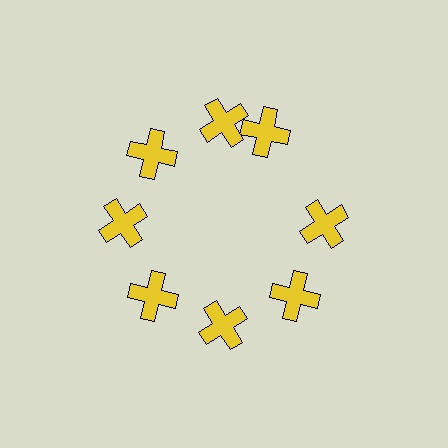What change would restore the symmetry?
The symmetry would be restored by rotating it back into even spacing with its neighbors so that all 8 crosses sit at equal angles and equal distance from the center.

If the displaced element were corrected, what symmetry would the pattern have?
It would have 8-fold rotational symmetry — the pattern would map onto itself every 45 degrees.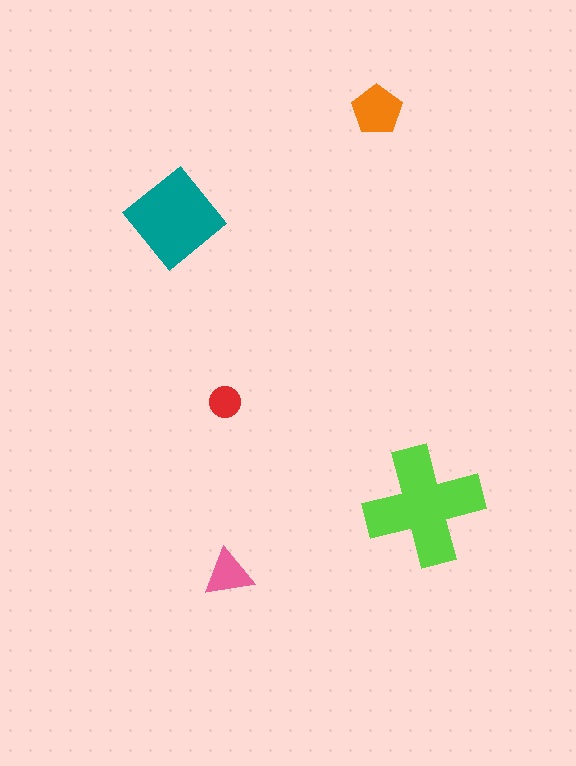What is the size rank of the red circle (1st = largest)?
5th.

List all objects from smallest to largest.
The red circle, the pink triangle, the orange pentagon, the teal diamond, the lime cross.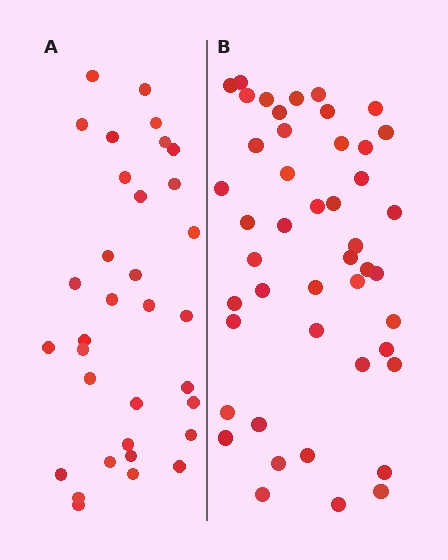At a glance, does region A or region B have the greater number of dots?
Region B (the right region) has more dots.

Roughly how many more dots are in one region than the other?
Region B has approximately 15 more dots than region A.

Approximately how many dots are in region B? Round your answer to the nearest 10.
About 50 dots. (The exact count is 46, which rounds to 50.)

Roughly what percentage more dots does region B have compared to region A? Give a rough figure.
About 40% more.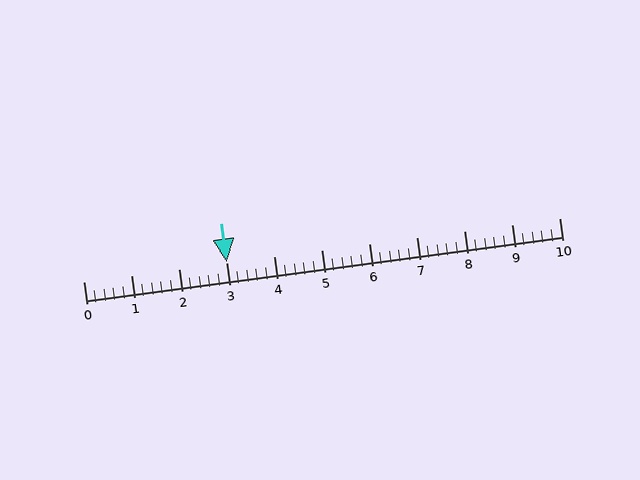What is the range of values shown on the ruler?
The ruler shows values from 0 to 10.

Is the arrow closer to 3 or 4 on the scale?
The arrow is closer to 3.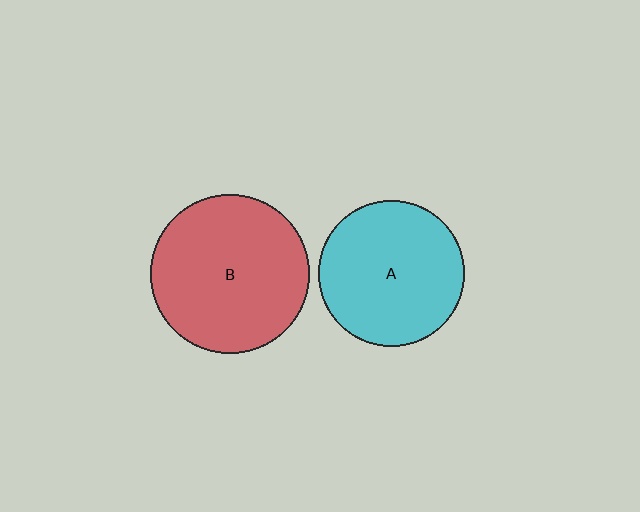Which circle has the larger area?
Circle B (red).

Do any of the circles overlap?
No, none of the circles overlap.